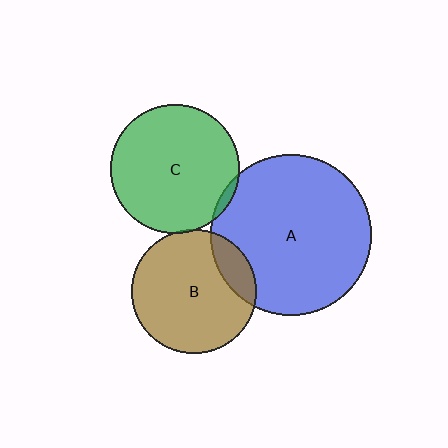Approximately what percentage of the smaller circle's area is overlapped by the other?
Approximately 5%.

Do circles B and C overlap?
Yes.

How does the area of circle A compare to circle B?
Approximately 1.7 times.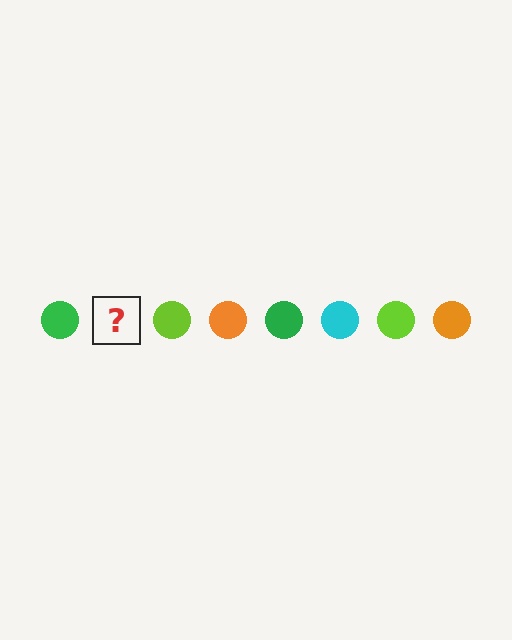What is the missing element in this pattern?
The missing element is a cyan circle.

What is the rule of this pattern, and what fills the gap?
The rule is that the pattern cycles through green, cyan, lime, orange circles. The gap should be filled with a cyan circle.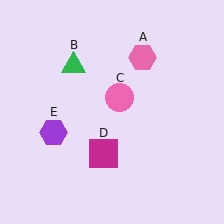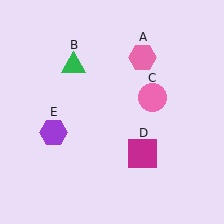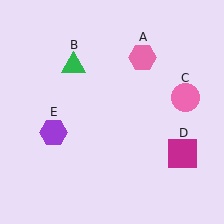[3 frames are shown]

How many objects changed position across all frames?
2 objects changed position: pink circle (object C), magenta square (object D).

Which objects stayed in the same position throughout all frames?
Pink hexagon (object A) and green triangle (object B) and purple hexagon (object E) remained stationary.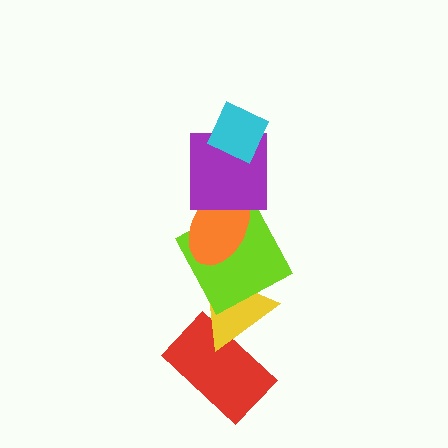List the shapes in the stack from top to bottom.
From top to bottom: the cyan diamond, the purple square, the orange ellipse, the lime square, the yellow triangle, the red rectangle.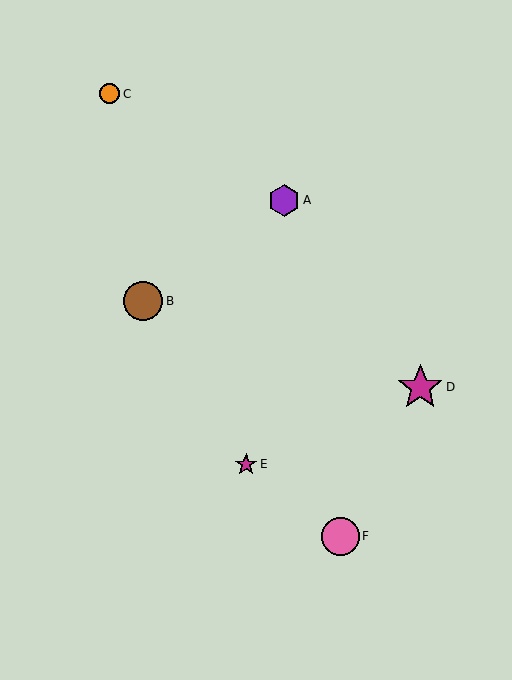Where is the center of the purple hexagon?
The center of the purple hexagon is at (284, 200).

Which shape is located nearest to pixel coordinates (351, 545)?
The pink circle (labeled F) at (340, 536) is nearest to that location.